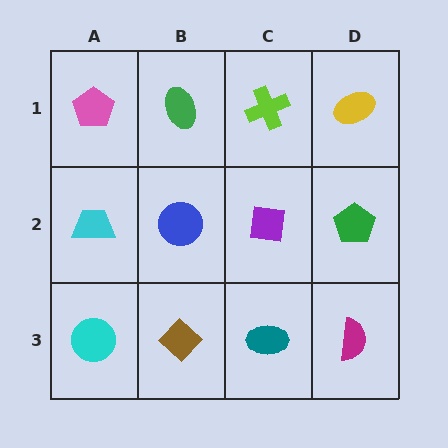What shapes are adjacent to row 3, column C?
A purple square (row 2, column C), a brown diamond (row 3, column B), a magenta semicircle (row 3, column D).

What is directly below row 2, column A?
A cyan circle.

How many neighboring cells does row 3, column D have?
2.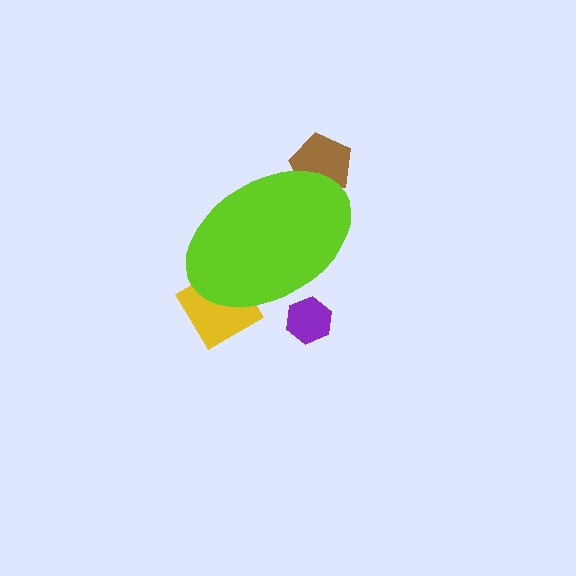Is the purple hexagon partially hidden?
Yes, the purple hexagon is partially hidden behind the lime ellipse.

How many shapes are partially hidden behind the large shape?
3 shapes are partially hidden.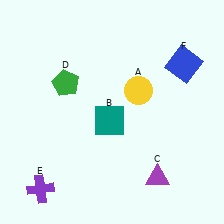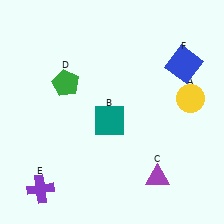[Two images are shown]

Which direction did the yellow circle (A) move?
The yellow circle (A) moved right.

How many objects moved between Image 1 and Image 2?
1 object moved between the two images.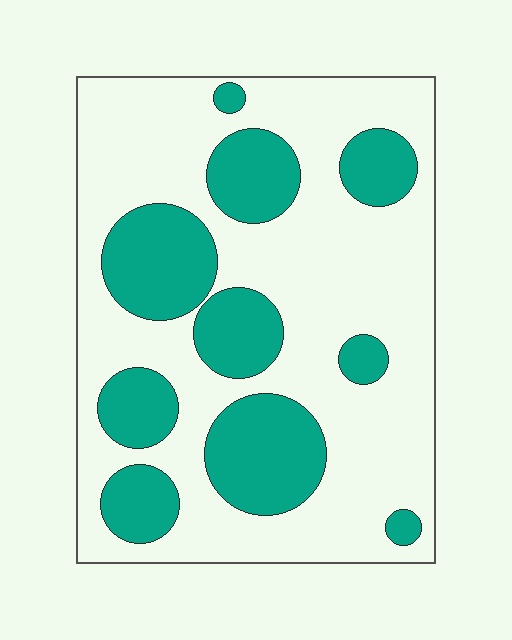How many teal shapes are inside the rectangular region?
10.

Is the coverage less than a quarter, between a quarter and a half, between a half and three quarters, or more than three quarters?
Between a quarter and a half.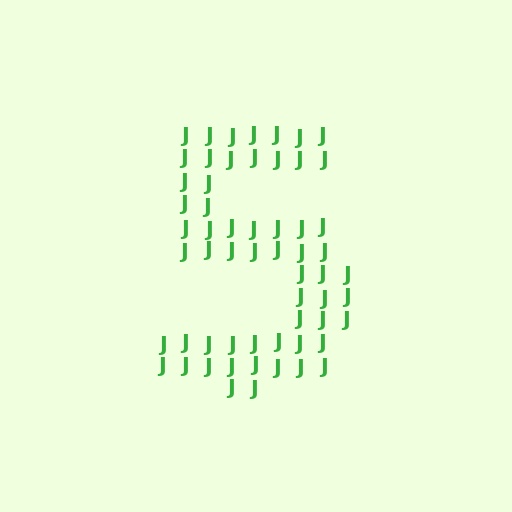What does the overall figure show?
The overall figure shows the digit 5.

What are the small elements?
The small elements are letter J's.